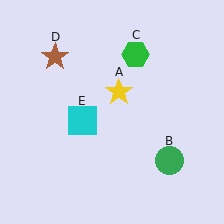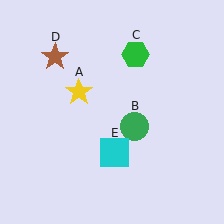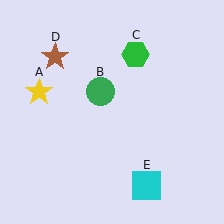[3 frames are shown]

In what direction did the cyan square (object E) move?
The cyan square (object E) moved down and to the right.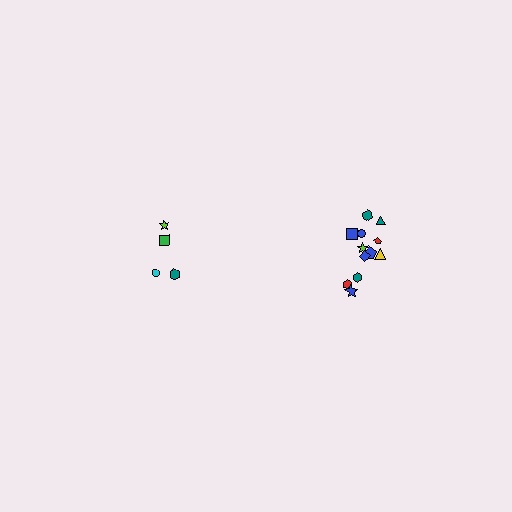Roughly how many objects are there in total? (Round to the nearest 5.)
Roughly 15 objects in total.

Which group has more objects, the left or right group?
The right group.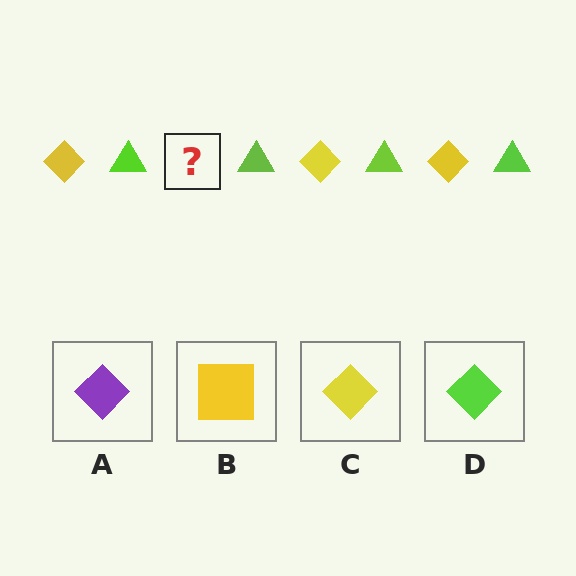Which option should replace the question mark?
Option C.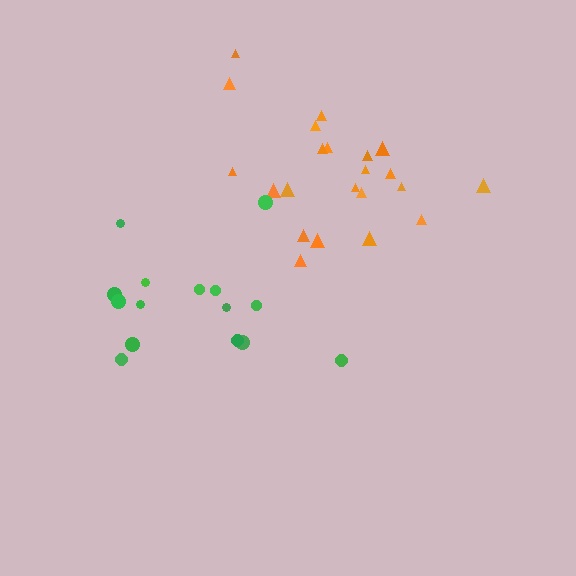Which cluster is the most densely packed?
Orange.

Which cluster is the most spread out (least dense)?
Green.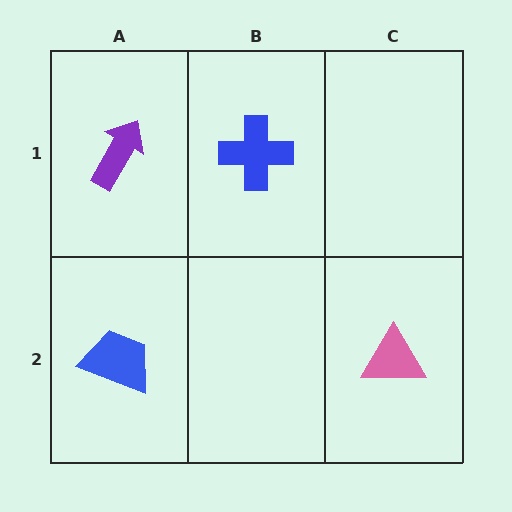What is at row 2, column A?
A blue trapezoid.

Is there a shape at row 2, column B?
No, that cell is empty.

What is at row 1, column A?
A purple arrow.